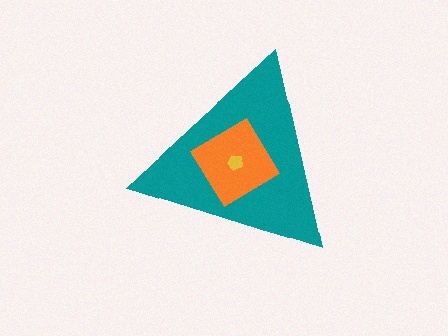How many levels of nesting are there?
3.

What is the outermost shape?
The teal triangle.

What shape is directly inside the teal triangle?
The orange diamond.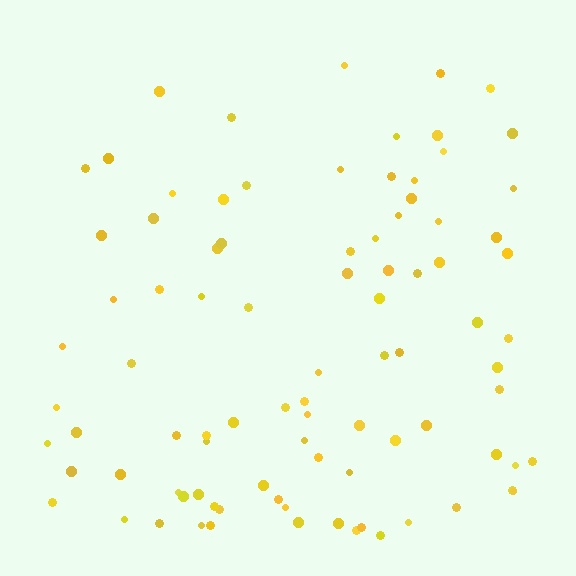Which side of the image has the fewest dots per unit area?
The top.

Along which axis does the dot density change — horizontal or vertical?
Vertical.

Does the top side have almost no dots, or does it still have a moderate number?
Still a moderate number, just noticeably fewer than the bottom.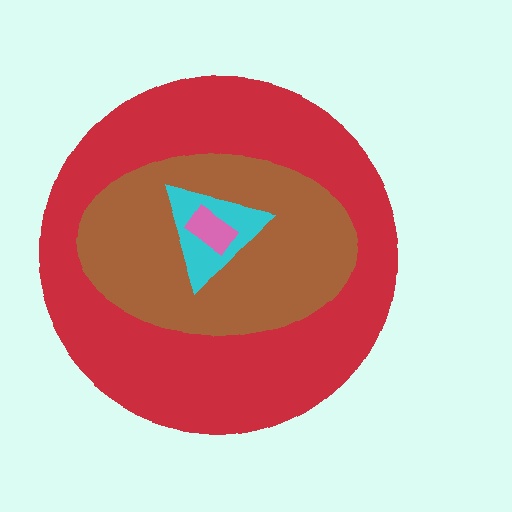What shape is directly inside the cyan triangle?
The pink rectangle.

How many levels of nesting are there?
4.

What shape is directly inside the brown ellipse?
The cyan triangle.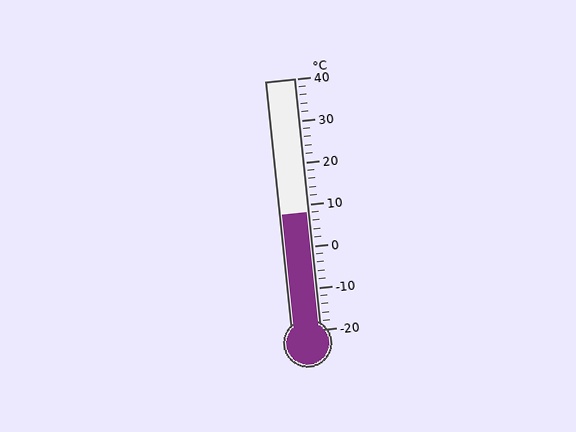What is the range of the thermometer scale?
The thermometer scale ranges from -20°C to 40°C.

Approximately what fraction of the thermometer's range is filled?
The thermometer is filled to approximately 45% of its range.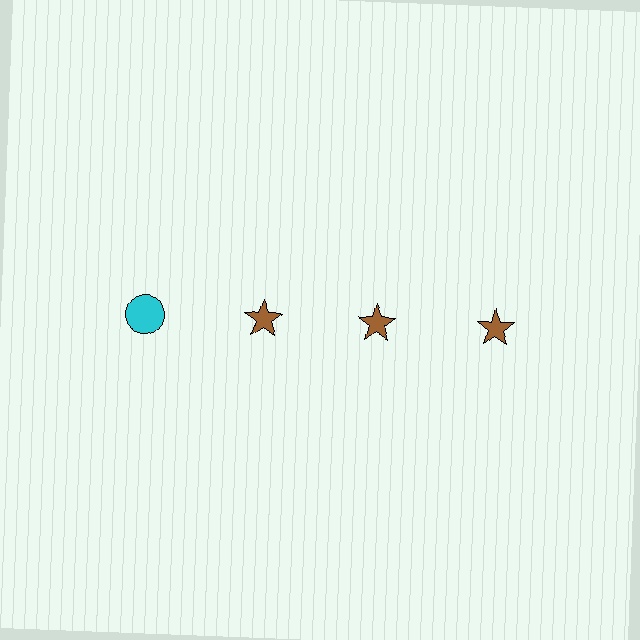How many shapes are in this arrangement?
There are 4 shapes arranged in a grid pattern.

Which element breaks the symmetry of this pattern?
The cyan circle in the top row, leftmost column breaks the symmetry. All other shapes are brown stars.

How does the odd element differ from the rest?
It differs in both color (cyan instead of brown) and shape (circle instead of star).